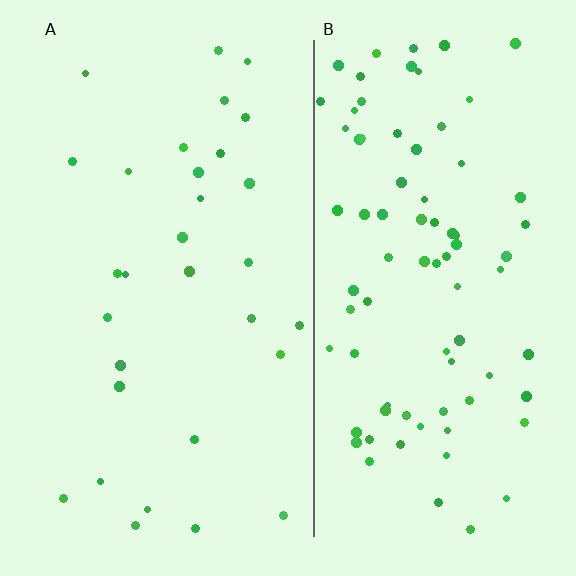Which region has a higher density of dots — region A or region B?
B (the right).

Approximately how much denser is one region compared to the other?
Approximately 2.8× — region B over region A.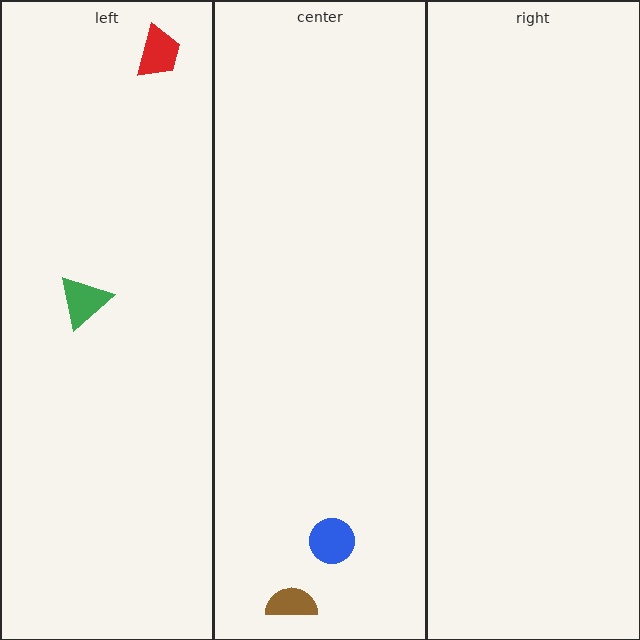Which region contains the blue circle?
The center region.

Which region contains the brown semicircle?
The center region.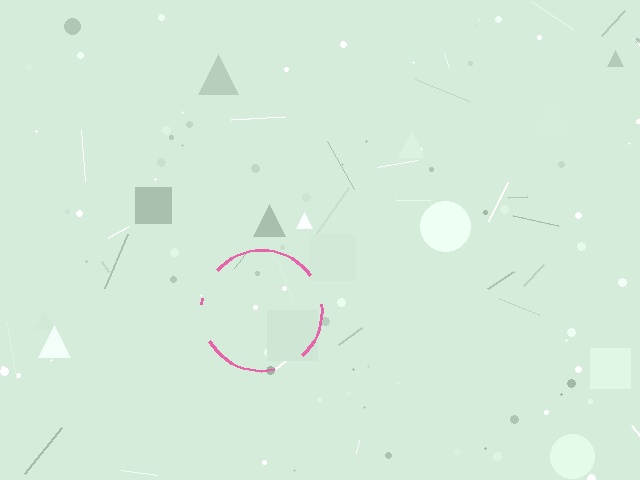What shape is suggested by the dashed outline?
The dashed outline suggests a circle.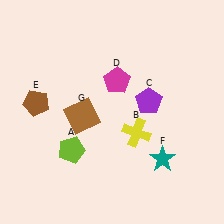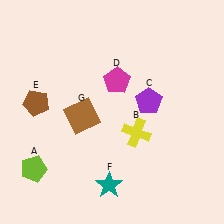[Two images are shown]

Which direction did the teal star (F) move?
The teal star (F) moved left.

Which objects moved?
The objects that moved are: the lime pentagon (A), the teal star (F).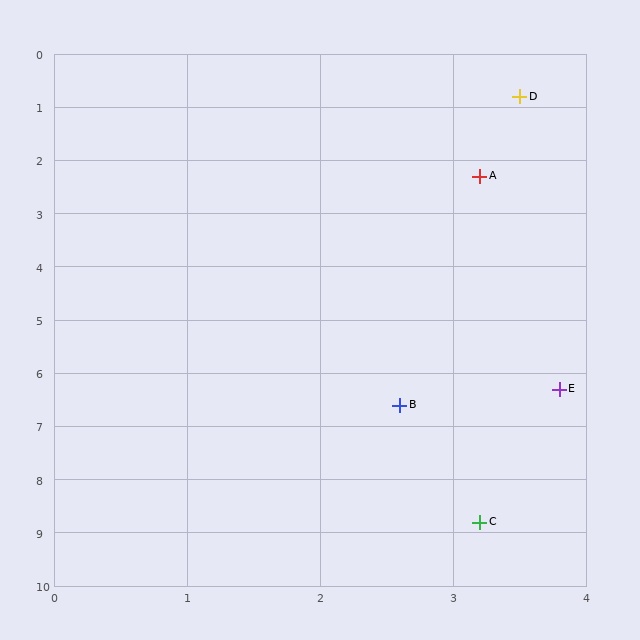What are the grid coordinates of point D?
Point D is at approximately (3.5, 0.8).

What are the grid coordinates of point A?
Point A is at approximately (3.2, 2.3).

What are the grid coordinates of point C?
Point C is at approximately (3.2, 8.8).